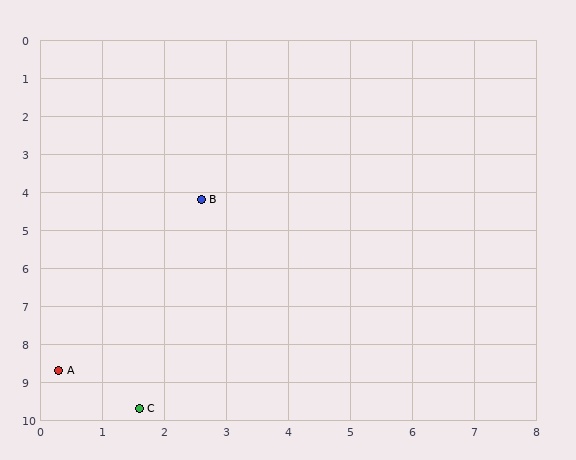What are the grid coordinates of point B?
Point B is at approximately (2.6, 4.2).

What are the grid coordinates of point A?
Point A is at approximately (0.3, 8.7).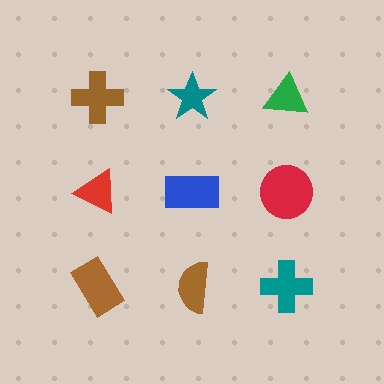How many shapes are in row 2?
3 shapes.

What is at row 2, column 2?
A blue rectangle.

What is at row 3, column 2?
A brown semicircle.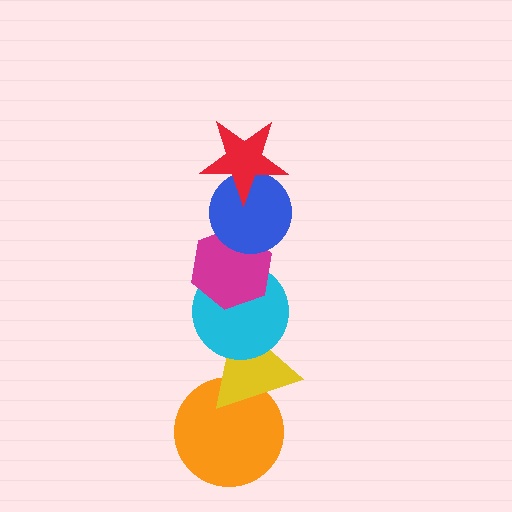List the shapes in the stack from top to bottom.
From top to bottom: the red star, the blue circle, the magenta hexagon, the cyan circle, the yellow triangle, the orange circle.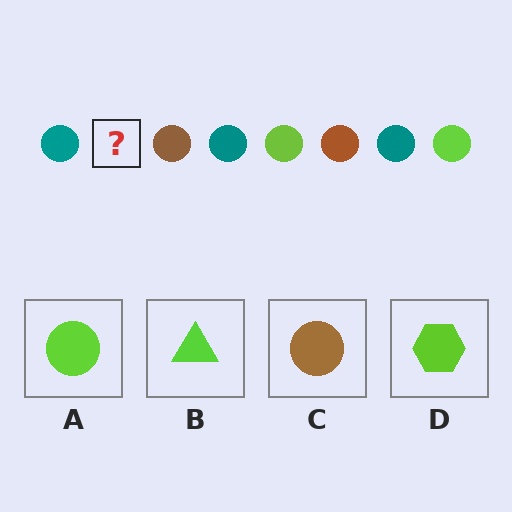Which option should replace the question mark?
Option A.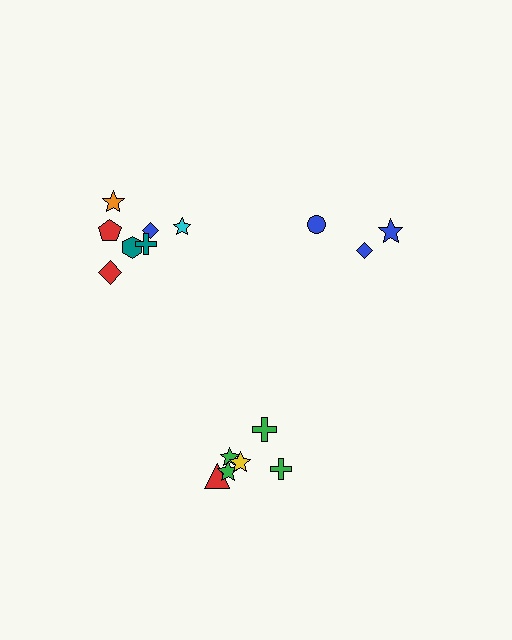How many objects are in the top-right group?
There are 3 objects.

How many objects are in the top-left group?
There are 7 objects.